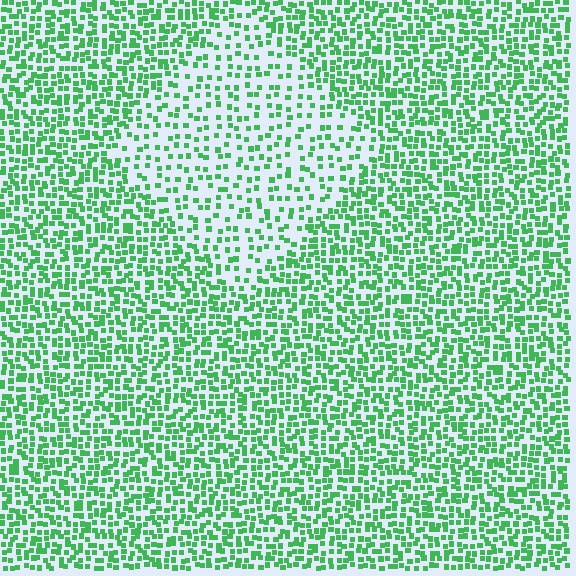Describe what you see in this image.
The image contains small green elements arranged at two different densities. A diamond-shaped region is visible where the elements are less densely packed than the surrounding area.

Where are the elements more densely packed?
The elements are more densely packed outside the diamond boundary.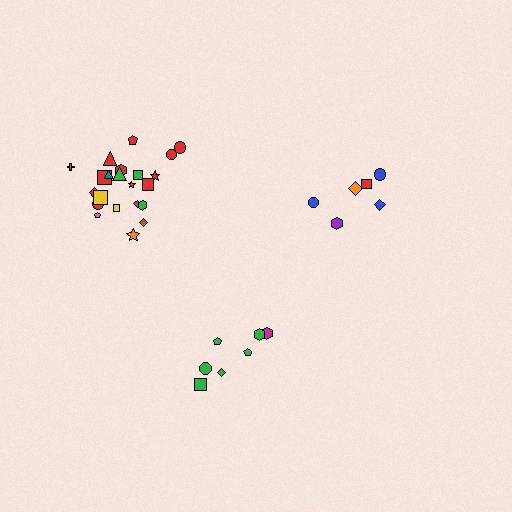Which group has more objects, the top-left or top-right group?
The top-left group.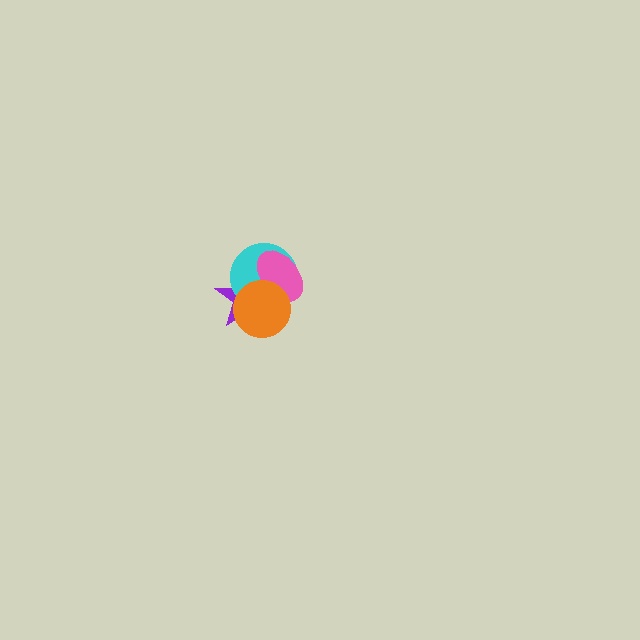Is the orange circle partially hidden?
No, no other shape covers it.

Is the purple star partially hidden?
Yes, it is partially covered by another shape.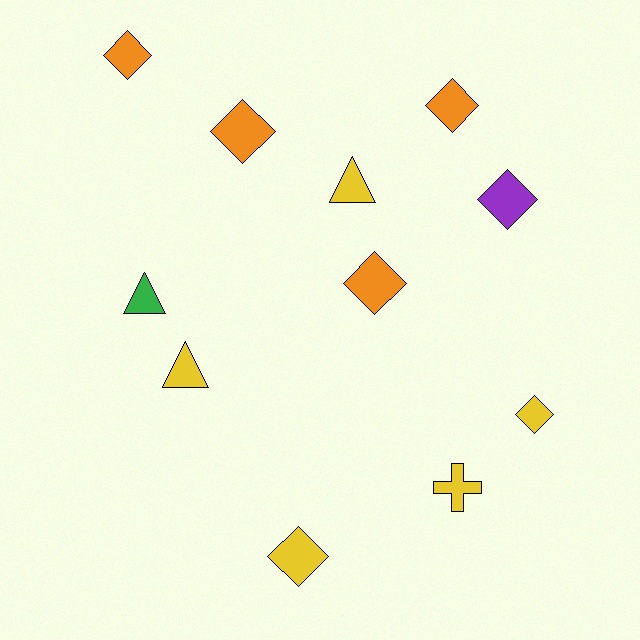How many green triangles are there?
There is 1 green triangle.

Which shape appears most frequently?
Diamond, with 7 objects.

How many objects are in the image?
There are 11 objects.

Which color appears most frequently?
Yellow, with 5 objects.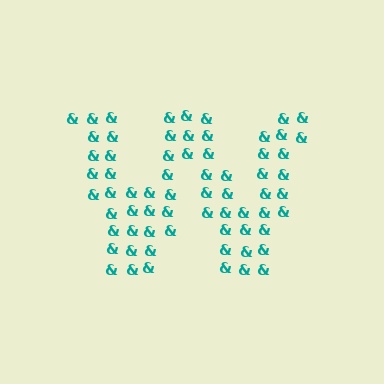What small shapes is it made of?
It is made of small ampersands.